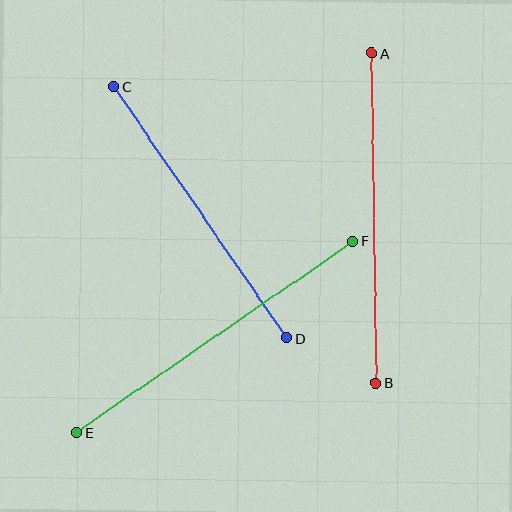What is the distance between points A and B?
The distance is approximately 329 pixels.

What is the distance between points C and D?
The distance is approximately 305 pixels.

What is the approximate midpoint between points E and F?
The midpoint is at approximately (215, 337) pixels.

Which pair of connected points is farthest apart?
Points E and F are farthest apart.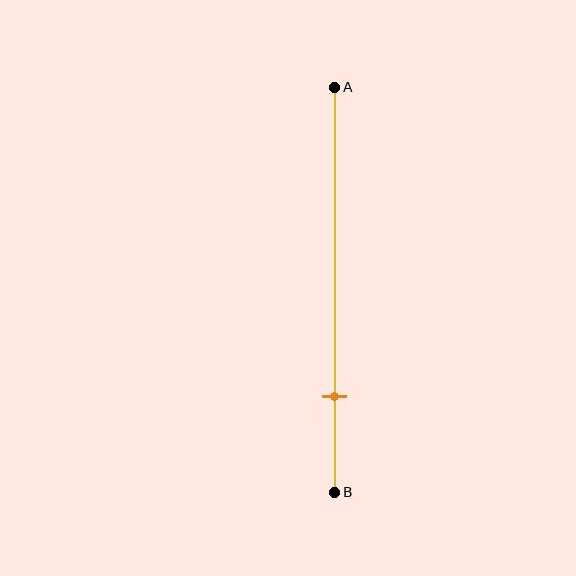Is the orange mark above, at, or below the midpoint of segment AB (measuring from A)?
The orange mark is below the midpoint of segment AB.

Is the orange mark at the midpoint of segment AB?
No, the mark is at about 75% from A, not at the 50% midpoint.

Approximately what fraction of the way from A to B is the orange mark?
The orange mark is approximately 75% of the way from A to B.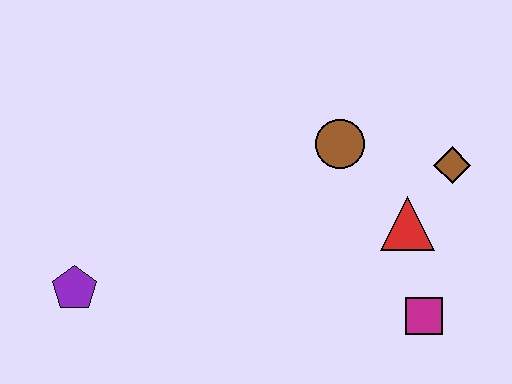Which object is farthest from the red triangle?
The purple pentagon is farthest from the red triangle.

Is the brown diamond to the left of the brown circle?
No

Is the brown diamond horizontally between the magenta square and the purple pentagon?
No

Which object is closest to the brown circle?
The red triangle is closest to the brown circle.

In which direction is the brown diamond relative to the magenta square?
The brown diamond is above the magenta square.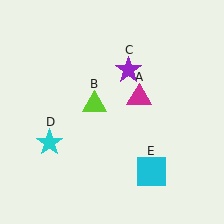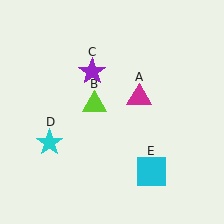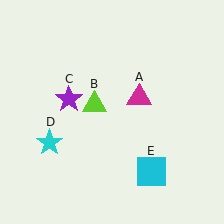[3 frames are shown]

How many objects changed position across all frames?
1 object changed position: purple star (object C).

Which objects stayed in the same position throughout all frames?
Magenta triangle (object A) and lime triangle (object B) and cyan star (object D) and cyan square (object E) remained stationary.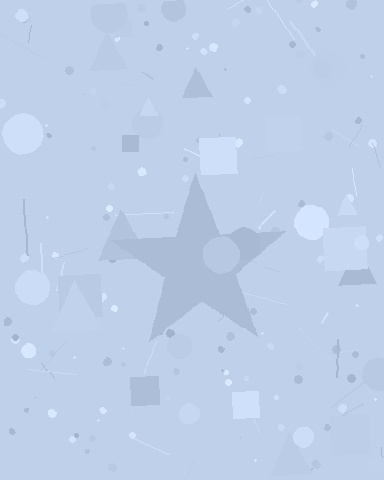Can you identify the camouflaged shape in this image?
The camouflaged shape is a star.